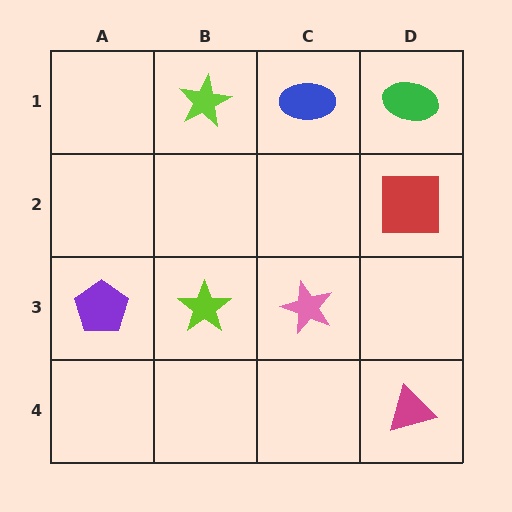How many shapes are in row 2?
1 shape.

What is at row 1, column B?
A lime star.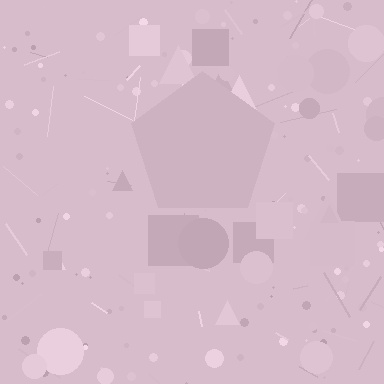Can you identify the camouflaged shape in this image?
The camouflaged shape is a pentagon.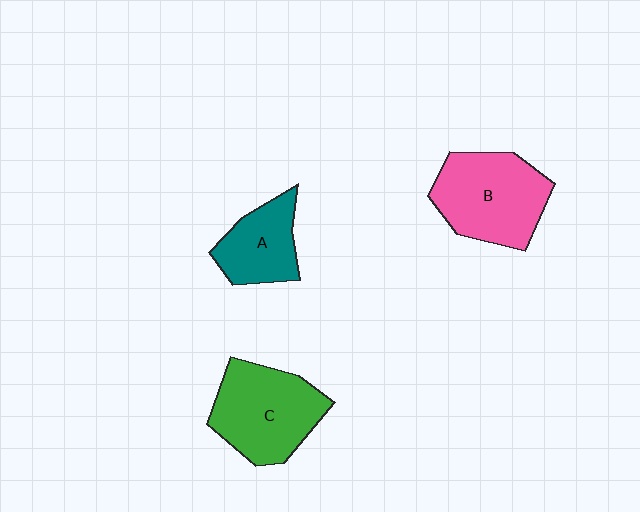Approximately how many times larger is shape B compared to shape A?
Approximately 1.6 times.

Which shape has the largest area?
Shape B (pink).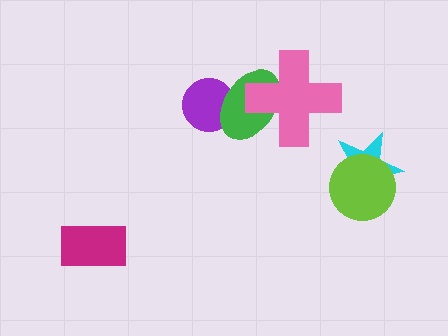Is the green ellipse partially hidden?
Yes, it is partially covered by another shape.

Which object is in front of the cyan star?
The lime circle is in front of the cyan star.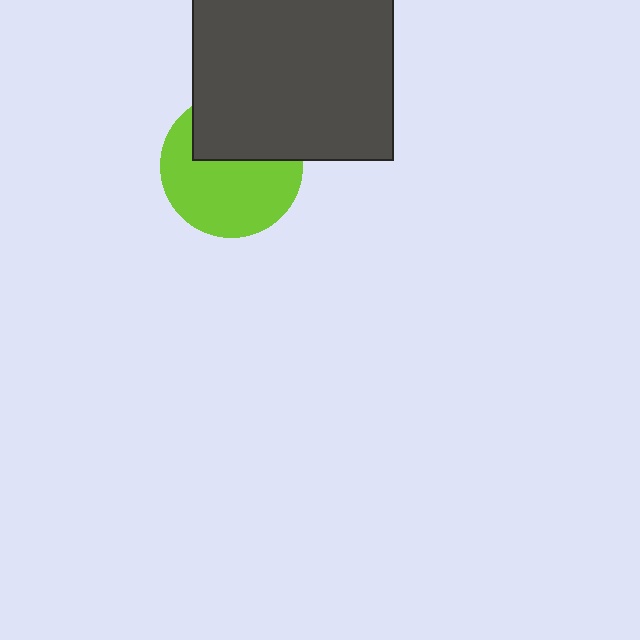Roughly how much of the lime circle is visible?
About half of it is visible (roughly 61%).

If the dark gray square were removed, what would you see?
You would see the complete lime circle.